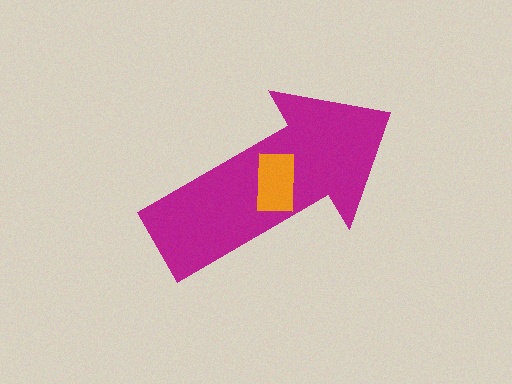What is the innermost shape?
The orange rectangle.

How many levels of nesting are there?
2.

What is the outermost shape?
The magenta arrow.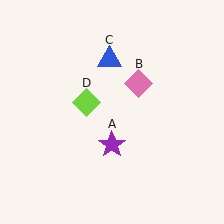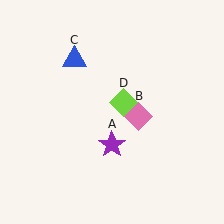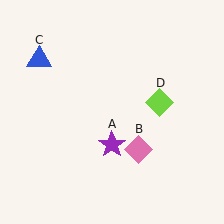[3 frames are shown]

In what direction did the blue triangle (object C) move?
The blue triangle (object C) moved left.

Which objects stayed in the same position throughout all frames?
Purple star (object A) remained stationary.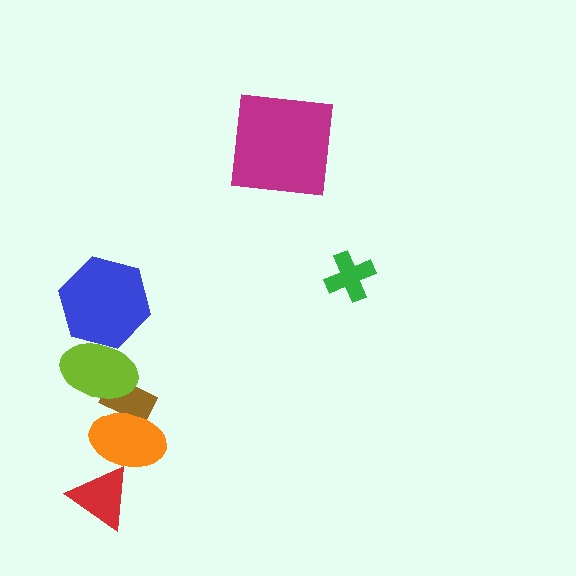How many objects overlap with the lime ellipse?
2 objects overlap with the lime ellipse.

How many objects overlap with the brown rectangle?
2 objects overlap with the brown rectangle.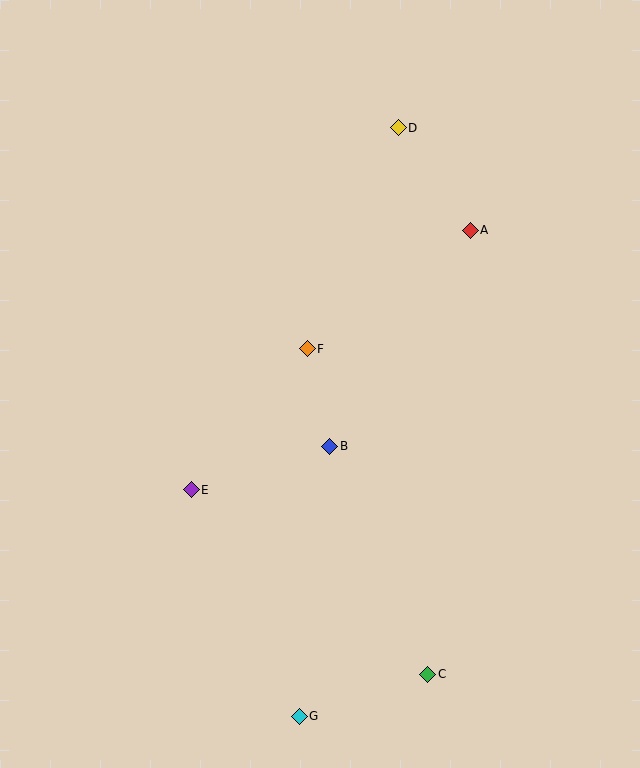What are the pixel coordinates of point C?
Point C is at (428, 674).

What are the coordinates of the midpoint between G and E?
The midpoint between G and E is at (245, 603).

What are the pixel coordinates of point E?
Point E is at (191, 490).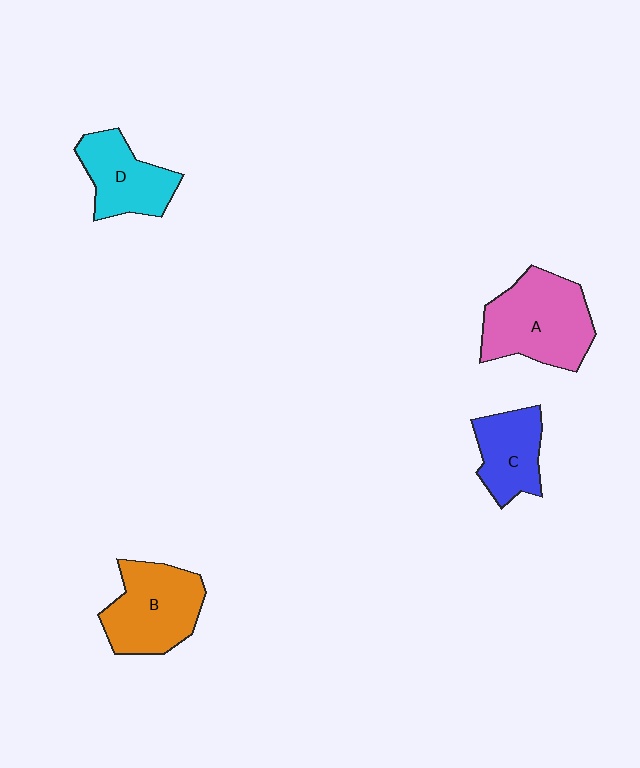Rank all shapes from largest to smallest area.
From largest to smallest: A (pink), B (orange), D (cyan), C (blue).